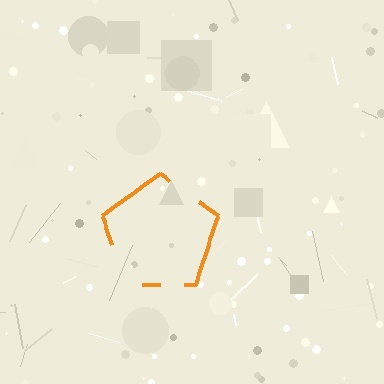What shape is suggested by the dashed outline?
The dashed outline suggests a pentagon.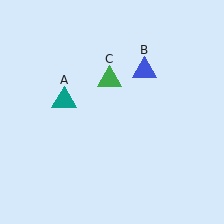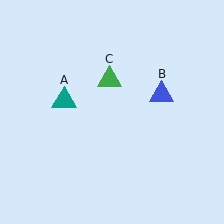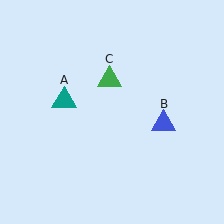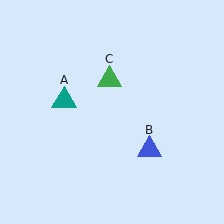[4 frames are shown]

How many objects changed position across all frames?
1 object changed position: blue triangle (object B).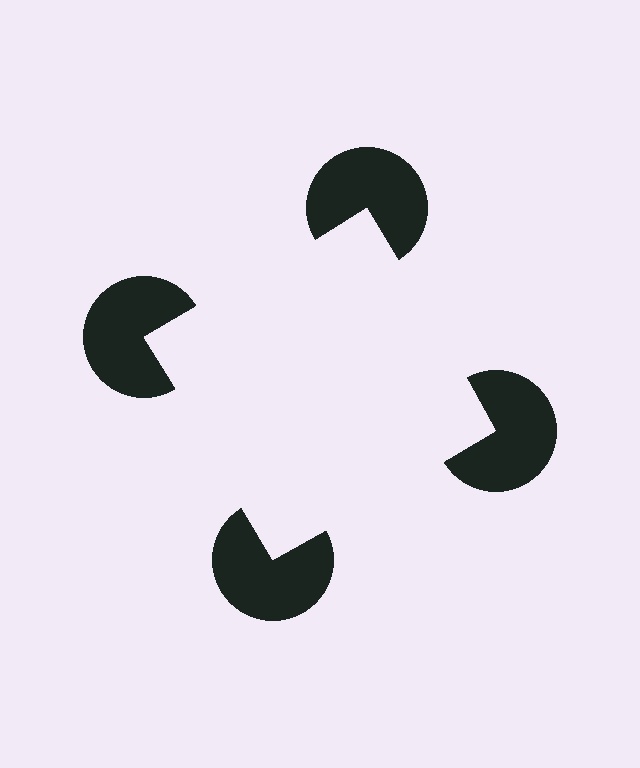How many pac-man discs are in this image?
There are 4 — one at each vertex of the illusory square.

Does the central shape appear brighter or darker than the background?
It typically appears slightly brighter than the background, even though no actual brightness change is drawn.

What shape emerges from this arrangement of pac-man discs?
An illusory square — its edges are inferred from the aligned wedge cuts in the pac-man discs, not physically drawn.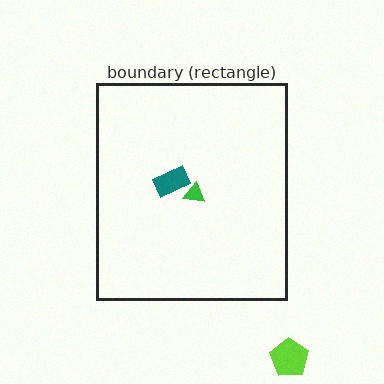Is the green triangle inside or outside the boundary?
Inside.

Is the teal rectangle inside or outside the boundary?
Inside.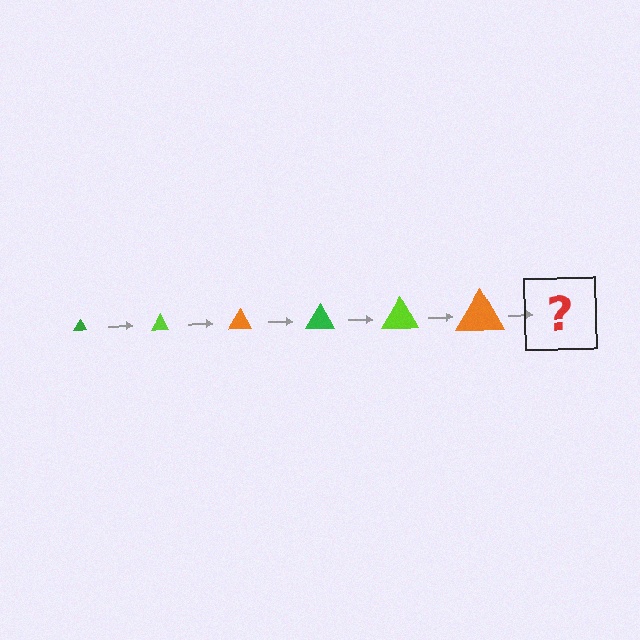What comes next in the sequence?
The next element should be a green triangle, larger than the previous one.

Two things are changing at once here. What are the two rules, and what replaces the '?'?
The two rules are that the triangle grows larger each step and the color cycles through green, lime, and orange. The '?' should be a green triangle, larger than the previous one.